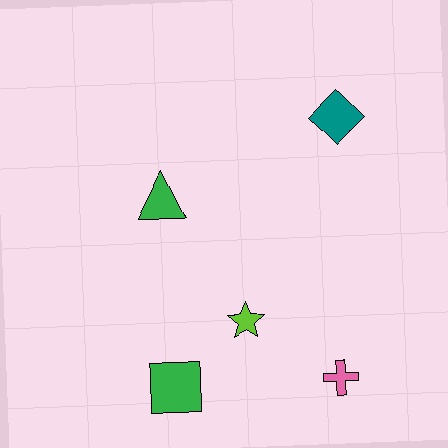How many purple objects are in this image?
There are no purple objects.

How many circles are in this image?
There are no circles.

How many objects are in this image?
There are 5 objects.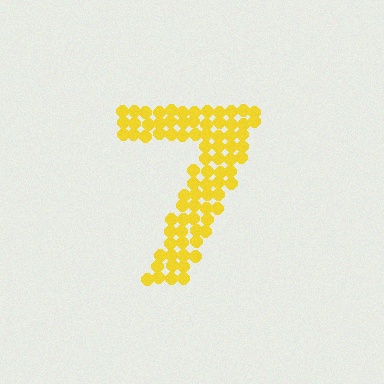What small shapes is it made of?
It is made of small circles.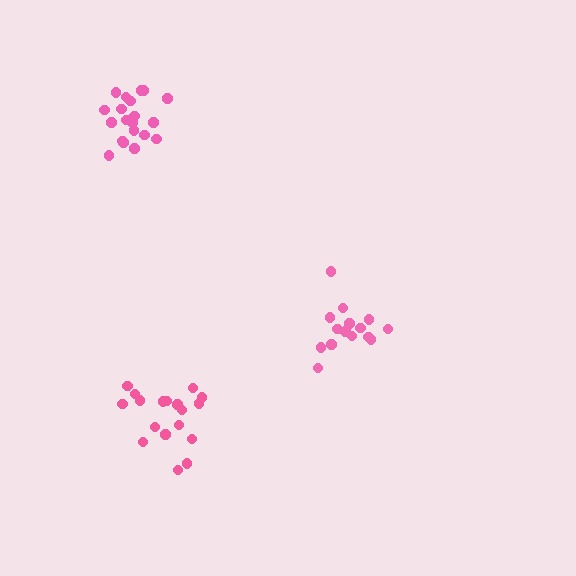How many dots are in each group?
Group 1: 18 dots, Group 2: 16 dots, Group 3: 20 dots (54 total).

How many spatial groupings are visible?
There are 3 spatial groupings.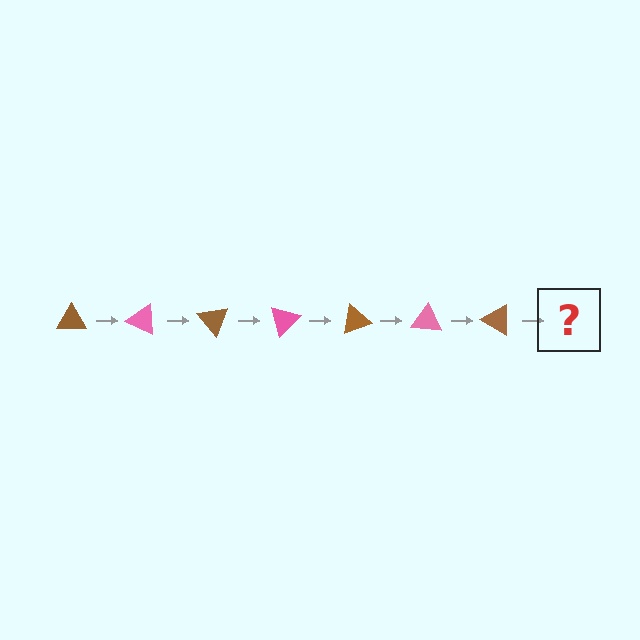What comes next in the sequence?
The next element should be a pink triangle, rotated 175 degrees from the start.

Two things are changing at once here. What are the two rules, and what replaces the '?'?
The two rules are that it rotates 25 degrees each step and the color cycles through brown and pink. The '?' should be a pink triangle, rotated 175 degrees from the start.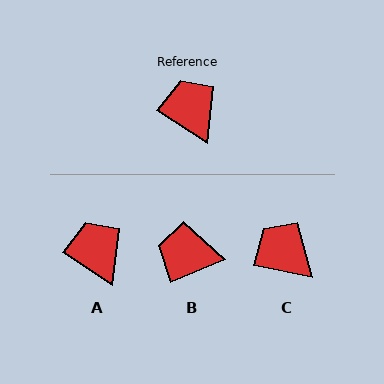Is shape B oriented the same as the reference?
No, it is off by about 55 degrees.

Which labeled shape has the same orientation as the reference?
A.